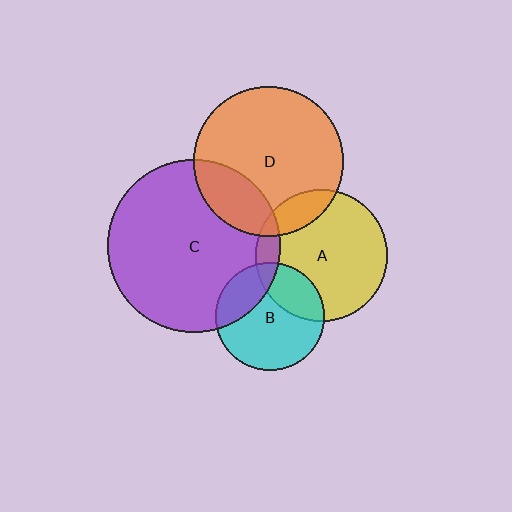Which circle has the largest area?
Circle C (purple).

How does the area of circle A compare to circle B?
Approximately 1.5 times.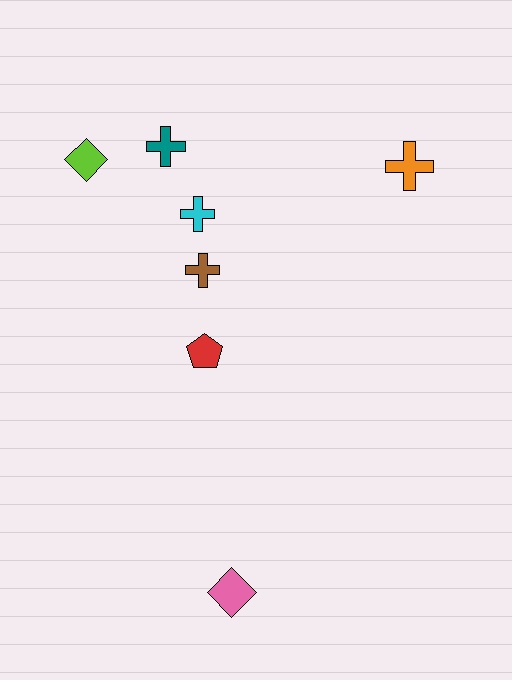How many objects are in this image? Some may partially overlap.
There are 7 objects.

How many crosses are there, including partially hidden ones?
There are 4 crosses.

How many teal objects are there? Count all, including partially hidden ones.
There is 1 teal object.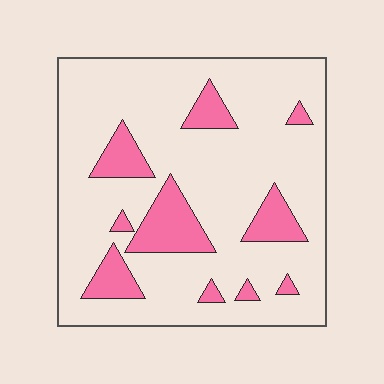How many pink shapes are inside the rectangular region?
10.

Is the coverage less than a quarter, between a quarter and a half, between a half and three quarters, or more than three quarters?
Less than a quarter.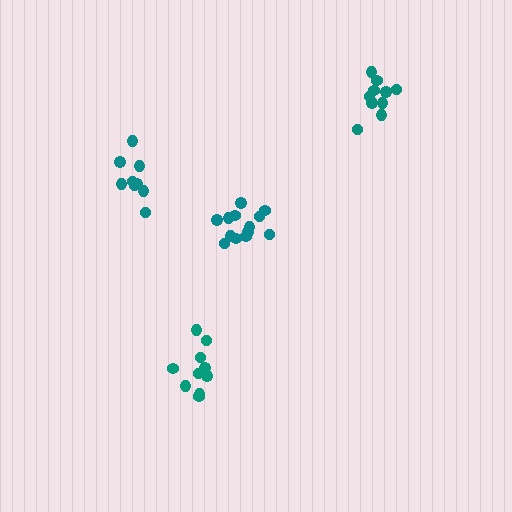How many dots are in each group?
Group 1: 13 dots, Group 2: 9 dots, Group 3: 10 dots, Group 4: 10 dots (42 total).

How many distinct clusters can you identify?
There are 4 distinct clusters.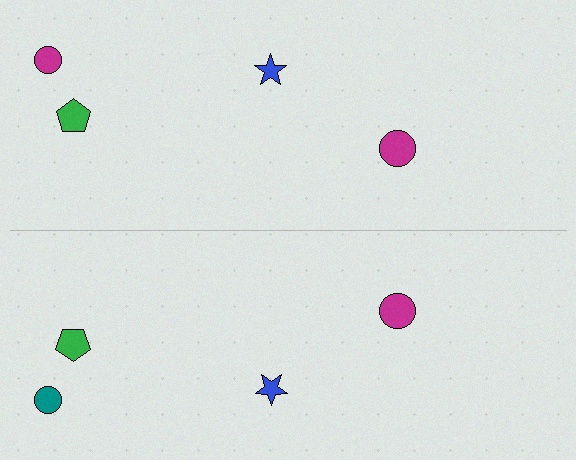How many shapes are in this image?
There are 8 shapes in this image.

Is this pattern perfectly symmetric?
No, the pattern is not perfectly symmetric. The teal circle on the bottom side breaks the symmetry — its mirror counterpart is magenta.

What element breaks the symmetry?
The teal circle on the bottom side breaks the symmetry — its mirror counterpart is magenta.